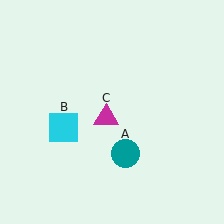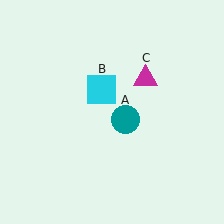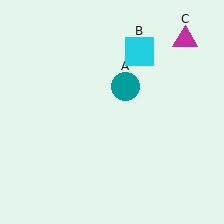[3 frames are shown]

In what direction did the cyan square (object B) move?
The cyan square (object B) moved up and to the right.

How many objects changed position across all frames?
3 objects changed position: teal circle (object A), cyan square (object B), magenta triangle (object C).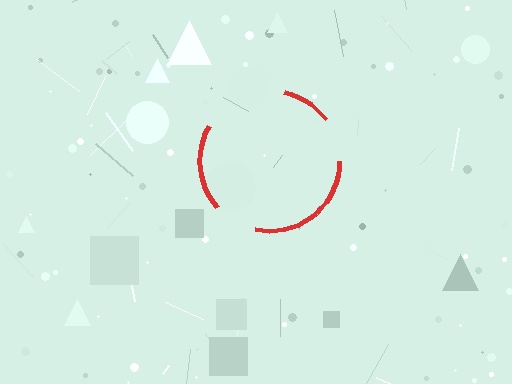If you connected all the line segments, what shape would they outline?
They would outline a circle.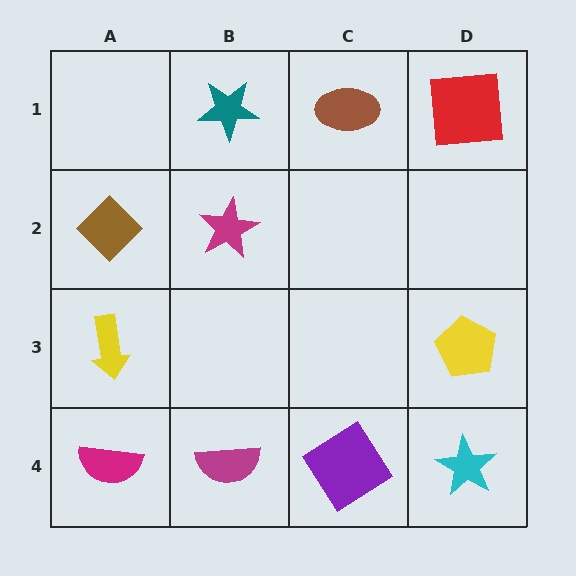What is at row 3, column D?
A yellow pentagon.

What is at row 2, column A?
A brown diamond.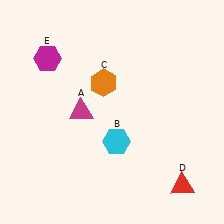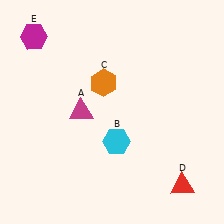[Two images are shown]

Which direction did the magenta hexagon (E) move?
The magenta hexagon (E) moved up.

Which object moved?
The magenta hexagon (E) moved up.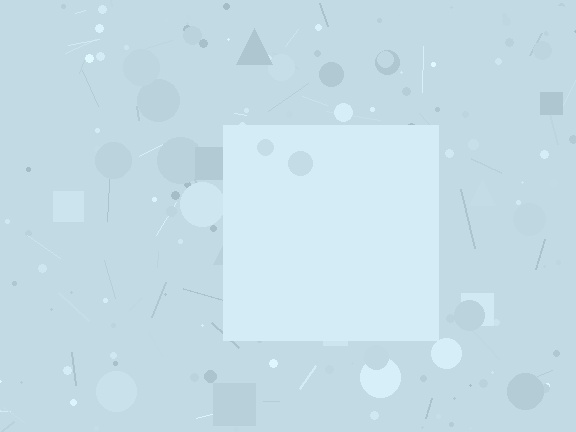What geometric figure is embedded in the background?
A square is embedded in the background.